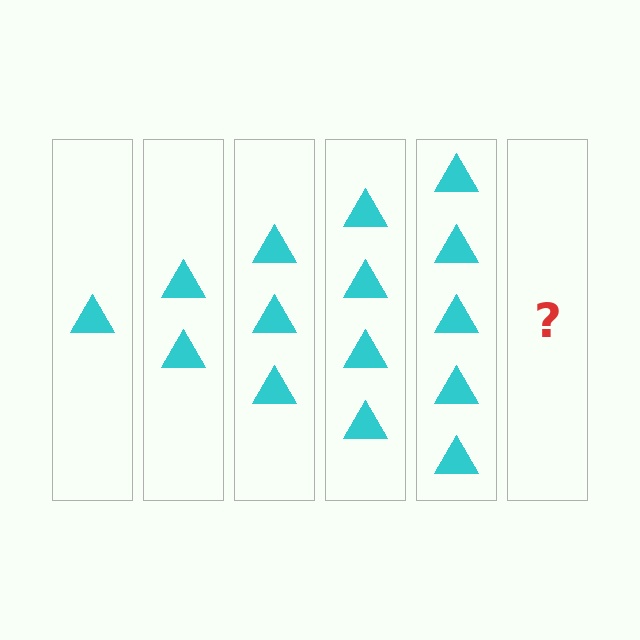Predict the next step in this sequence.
The next step is 6 triangles.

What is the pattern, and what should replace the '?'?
The pattern is that each step adds one more triangle. The '?' should be 6 triangles.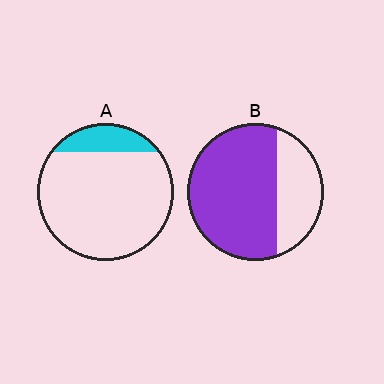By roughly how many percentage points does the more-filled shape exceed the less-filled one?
By roughly 55 percentage points (B over A).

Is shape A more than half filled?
No.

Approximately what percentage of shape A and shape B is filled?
A is approximately 15% and B is approximately 70%.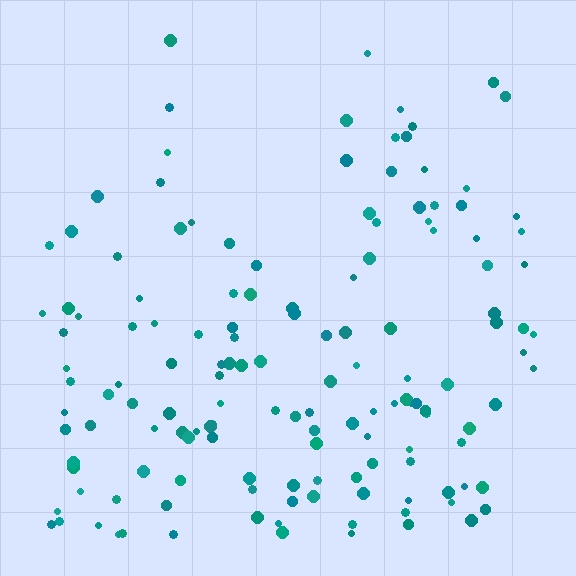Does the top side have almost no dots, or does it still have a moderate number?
Still a moderate number, just noticeably fewer than the bottom.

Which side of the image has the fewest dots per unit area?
The top.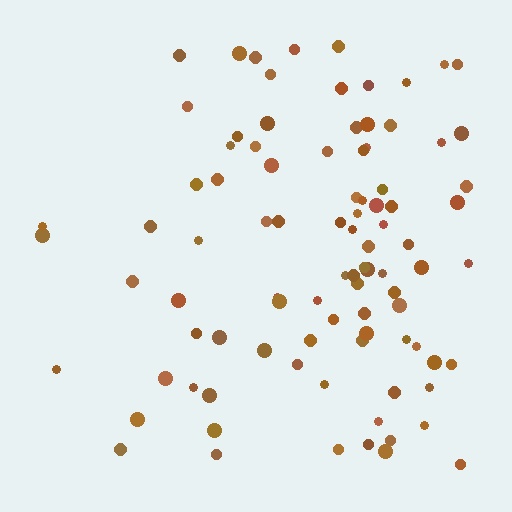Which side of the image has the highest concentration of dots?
The right.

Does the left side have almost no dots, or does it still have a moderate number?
Still a moderate number, just noticeably fewer than the right.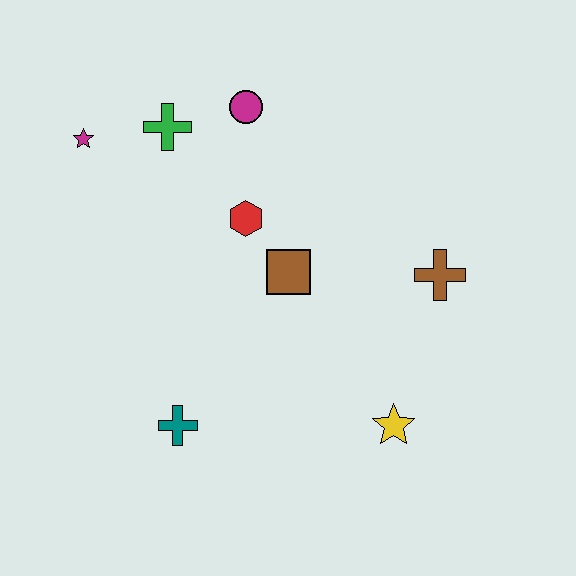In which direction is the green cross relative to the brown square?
The green cross is above the brown square.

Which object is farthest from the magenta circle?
The yellow star is farthest from the magenta circle.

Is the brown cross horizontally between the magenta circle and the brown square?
No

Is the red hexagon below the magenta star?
Yes